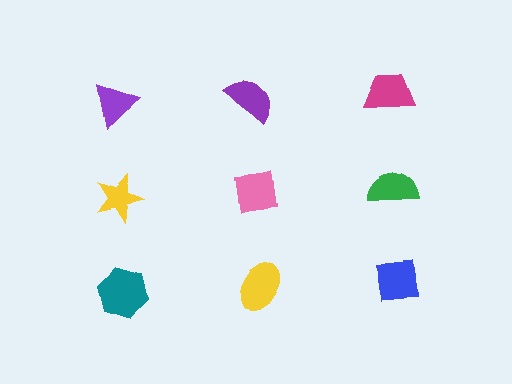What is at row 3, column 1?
A teal hexagon.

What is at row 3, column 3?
A blue square.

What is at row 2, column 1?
A yellow star.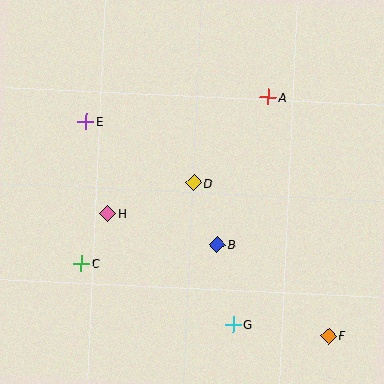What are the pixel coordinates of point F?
Point F is at (329, 336).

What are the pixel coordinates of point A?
Point A is at (268, 97).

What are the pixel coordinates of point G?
Point G is at (233, 324).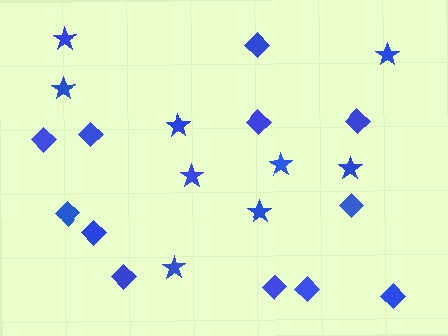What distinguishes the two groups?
There are 2 groups: one group of stars (9) and one group of diamonds (12).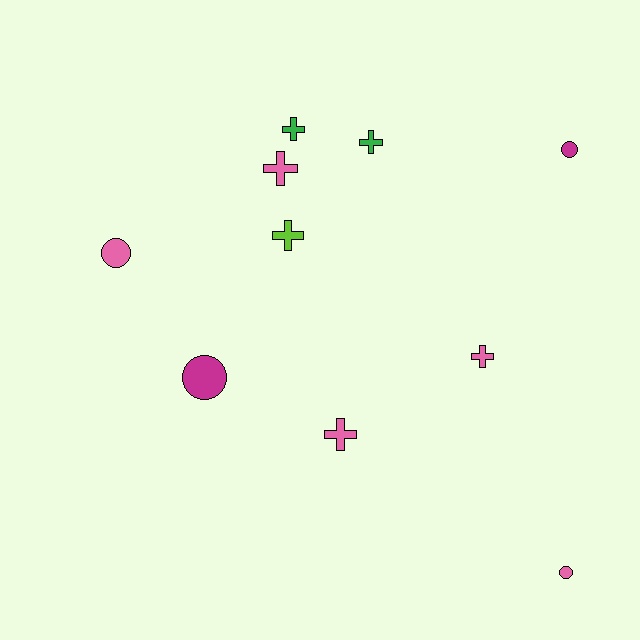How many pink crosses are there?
There are 3 pink crosses.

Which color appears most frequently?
Pink, with 5 objects.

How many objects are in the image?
There are 10 objects.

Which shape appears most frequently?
Cross, with 6 objects.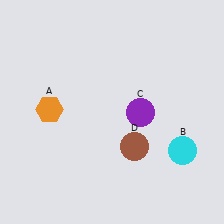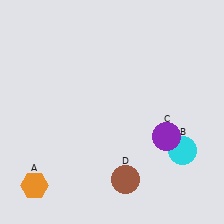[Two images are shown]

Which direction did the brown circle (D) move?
The brown circle (D) moved down.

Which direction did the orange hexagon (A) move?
The orange hexagon (A) moved down.